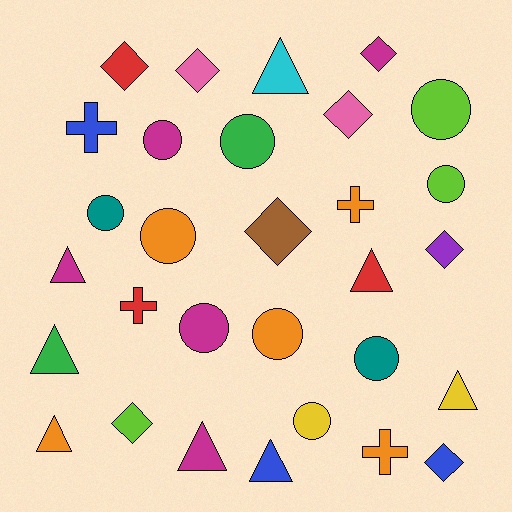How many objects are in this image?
There are 30 objects.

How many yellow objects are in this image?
There are 2 yellow objects.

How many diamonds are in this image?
There are 8 diamonds.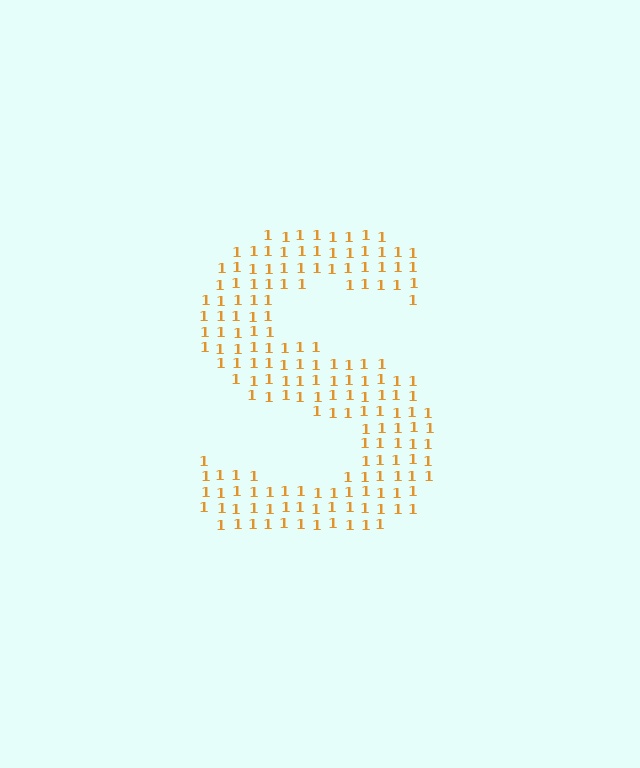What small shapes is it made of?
It is made of small digit 1's.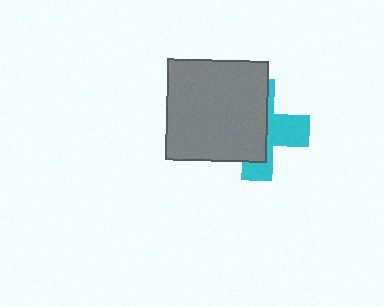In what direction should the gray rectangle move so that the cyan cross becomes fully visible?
The gray rectangle should move left. That is the shortest direction to clear the overlap and leave the cyan cross fully visible.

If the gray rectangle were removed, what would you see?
You would see the complete cyan cross.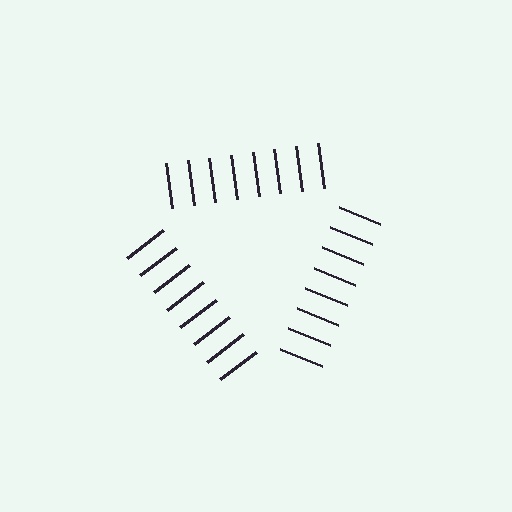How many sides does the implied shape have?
3 sides — the line-ends trace a triangle.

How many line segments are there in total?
24 — 8 along each of the 3 edges.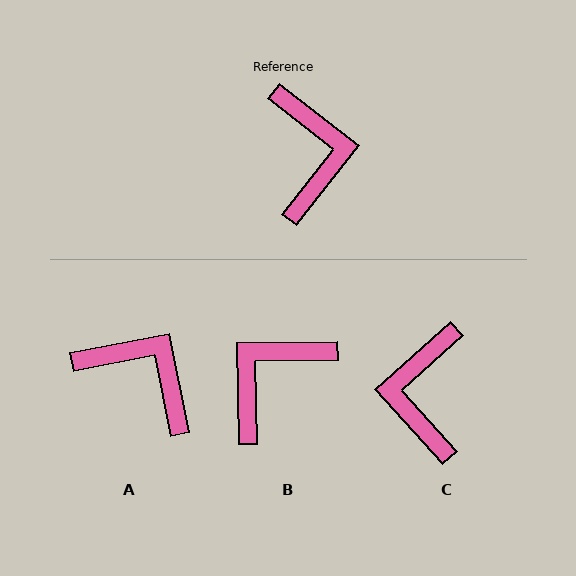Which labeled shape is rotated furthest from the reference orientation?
C, about 170 degrees away.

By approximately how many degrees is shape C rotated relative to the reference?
Approximately 170 degrees counter-clockwise.